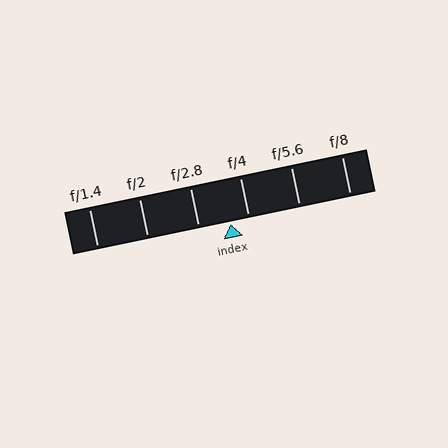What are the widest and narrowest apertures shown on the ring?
The widest aperture shown is f/1.4 and the narrowest is f/8.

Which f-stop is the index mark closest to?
The index mark is closest to f/4.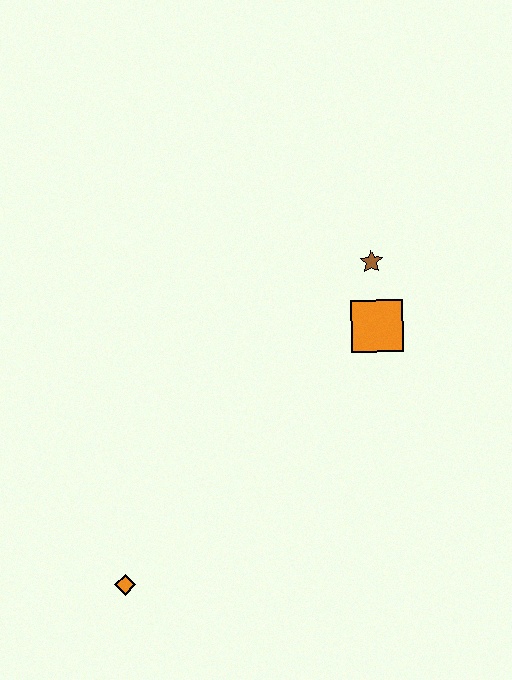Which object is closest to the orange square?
The brown star is closest to the orange square.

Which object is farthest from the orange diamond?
The brown star is farthest from the orange diamond.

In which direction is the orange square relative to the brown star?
The orange square is below the brown star.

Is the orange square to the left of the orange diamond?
No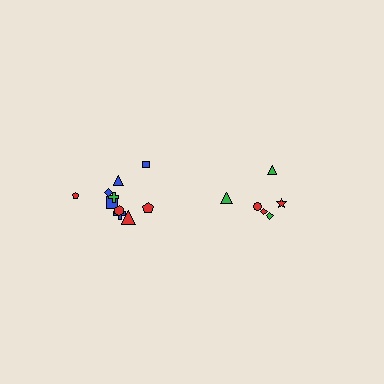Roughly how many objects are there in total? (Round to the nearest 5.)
Roughly 15 objects in total.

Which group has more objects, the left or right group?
The left group.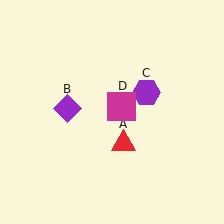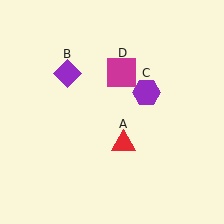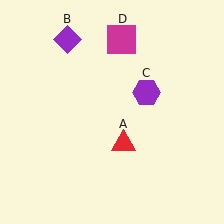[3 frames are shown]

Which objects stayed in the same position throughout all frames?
Red triangle (object A) and purple hexagon (object C) remained stationary.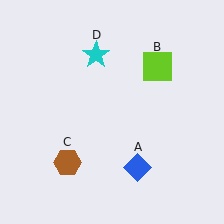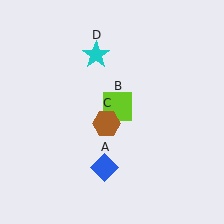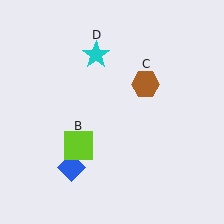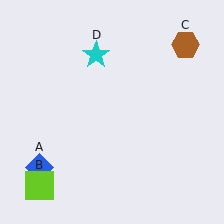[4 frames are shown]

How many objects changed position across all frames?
3 objects changed position: blue diamond (object A), lime square (object B), brown hexagon (object C).